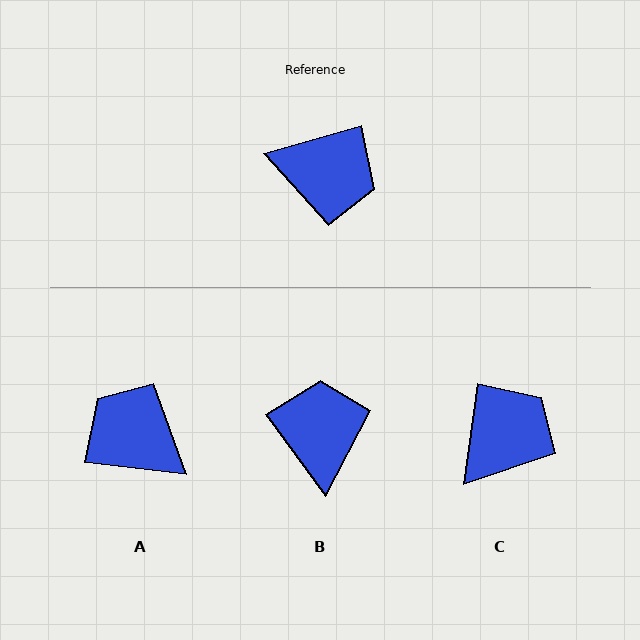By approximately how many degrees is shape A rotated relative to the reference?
Approximately 157 degrees counter-clockwise.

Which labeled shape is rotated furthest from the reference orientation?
A, about 157 degrees away.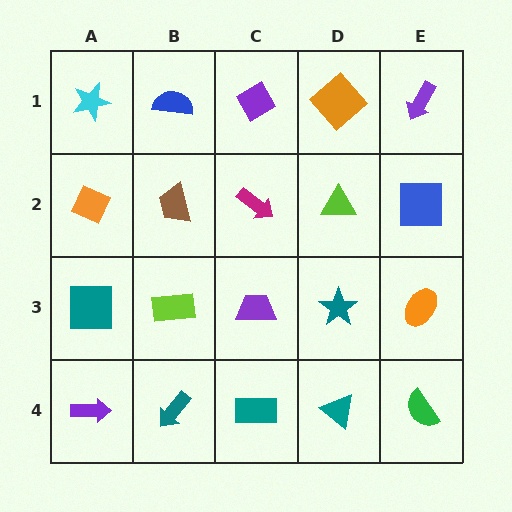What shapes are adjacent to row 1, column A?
An orange diamond (row 2, column A), a blue semicircle (row 1, column B).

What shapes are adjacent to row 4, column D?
A teal star (row 3, column D), a teal rectangle (row 4, column C), a green semicircle (row 4, column E).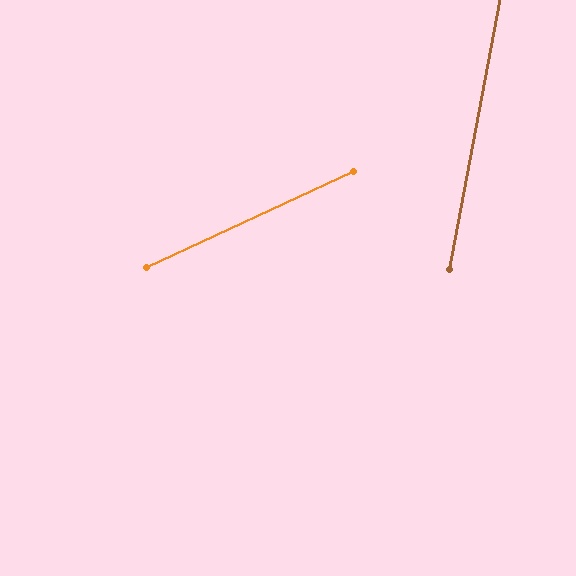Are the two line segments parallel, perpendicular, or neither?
Neither parallel nor perpendicular — they differ by about 54°.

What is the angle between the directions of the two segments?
Approximately 54 degrees.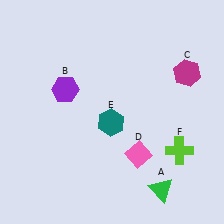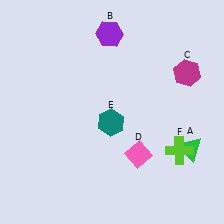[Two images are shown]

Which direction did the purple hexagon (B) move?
The purple hexagon (B) moved up.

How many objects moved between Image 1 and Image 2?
2 objects moved between the two images.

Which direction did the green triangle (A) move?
The green triangle (A) moved up.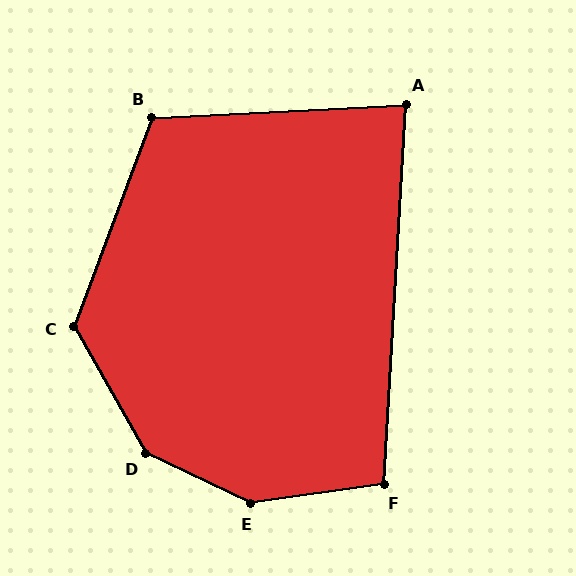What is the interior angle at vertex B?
Approximately 114 degrees (obtuse).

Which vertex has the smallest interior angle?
A, at approximately 84 degrees.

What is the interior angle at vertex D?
Approximately 145 degrees (obtuse).